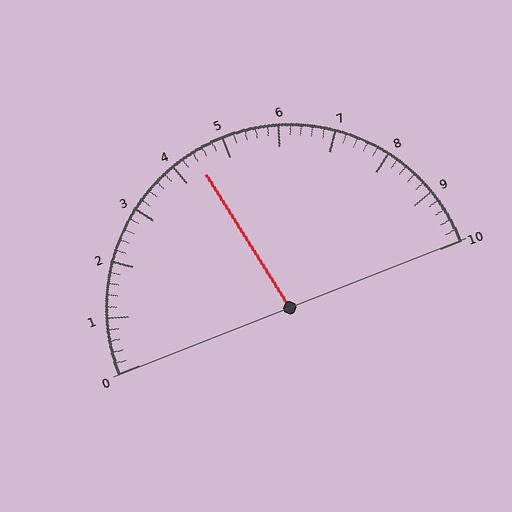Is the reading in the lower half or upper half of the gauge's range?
The reading is in the lower half of the range (0 to 10).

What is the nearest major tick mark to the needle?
The nearest major tick mark is 4.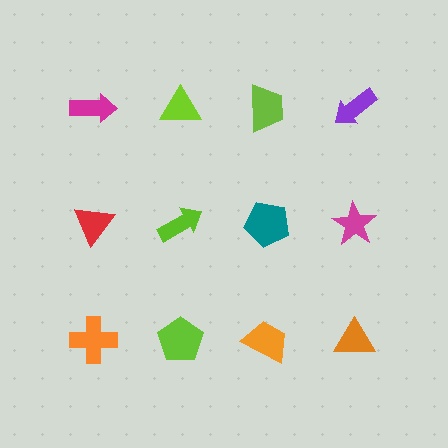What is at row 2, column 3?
A teal pentagon.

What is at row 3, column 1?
An orange cross.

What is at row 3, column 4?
An orange triangle.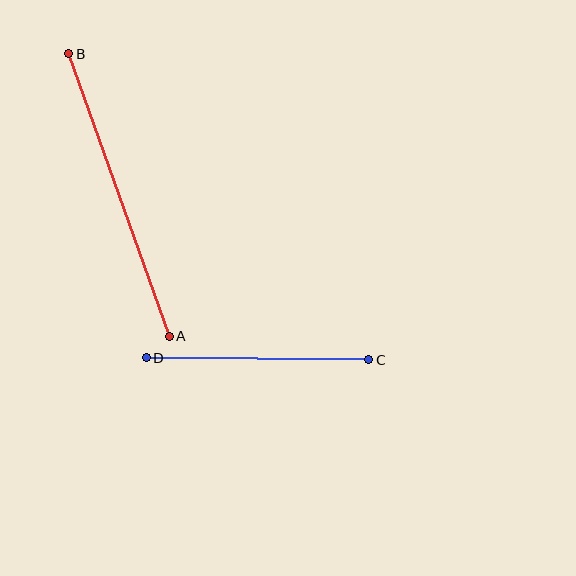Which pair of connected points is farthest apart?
Points A and B are farthest apart.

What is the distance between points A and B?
The distance is approximately 300 pixels.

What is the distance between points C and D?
The distance is approximately 222 pixels.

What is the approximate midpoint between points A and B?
The midpoint is at approximately (119, 195) pixels.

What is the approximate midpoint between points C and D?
The midpoint is at approximately (258, 359) pixels.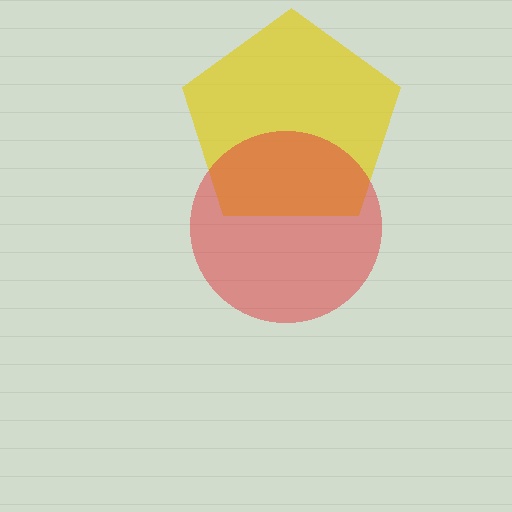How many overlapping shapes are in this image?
There are 2 overlapping shapes in the image.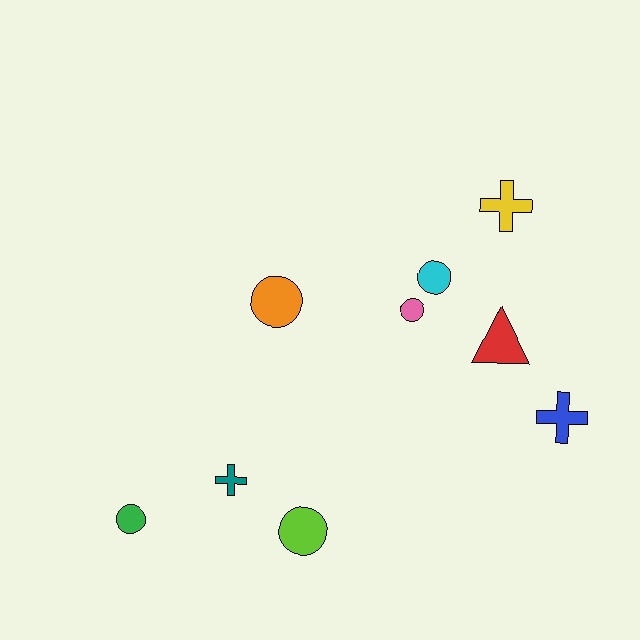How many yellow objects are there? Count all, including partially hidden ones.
There is 1 yellow object.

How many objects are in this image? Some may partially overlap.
There are 9 objects.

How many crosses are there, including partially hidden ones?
There are 3 crosses.